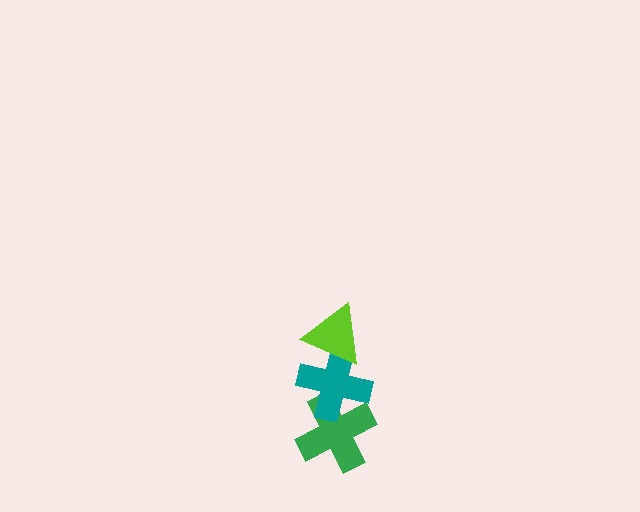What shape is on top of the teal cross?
The lime triangle is on top of the teal cross.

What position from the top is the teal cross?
The teal cross is 2nd from the top.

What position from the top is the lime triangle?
The lime triangle is 1st from the top.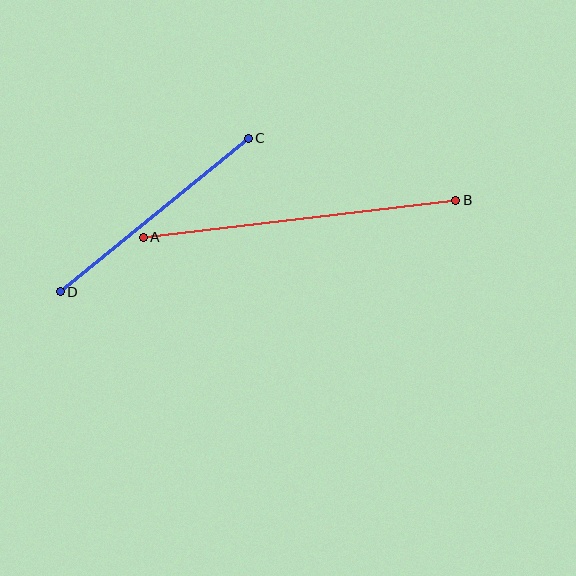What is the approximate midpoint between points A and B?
The midpoint is at approximately (300, 219) pixels.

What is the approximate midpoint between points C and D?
The midpoint is at approximately (154, 215) pixels.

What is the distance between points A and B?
The distance is approximately 315 pixels.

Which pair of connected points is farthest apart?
Points A and B are farthest apart.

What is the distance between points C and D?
The distance is approximately 243 pixels.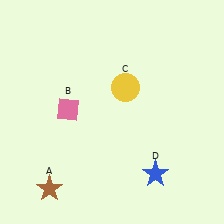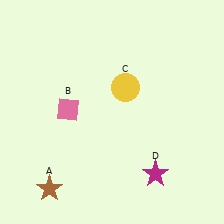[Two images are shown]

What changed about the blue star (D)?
In Image 1, D is blue. In Image 2, it changed to magenta.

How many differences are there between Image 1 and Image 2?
There is 1 difference between the two images.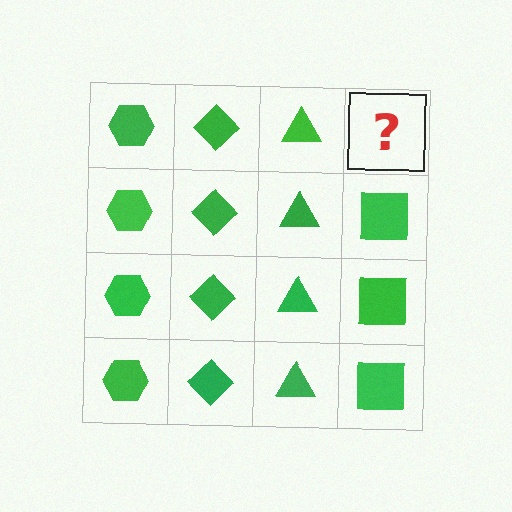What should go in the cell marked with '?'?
The missing cell should contain a green square.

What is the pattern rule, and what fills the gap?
The rule is that each column has a consistent shape. The gap should be filled with a green square.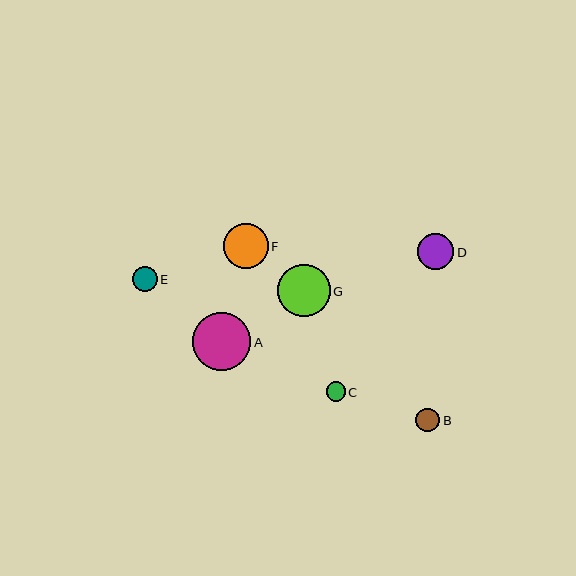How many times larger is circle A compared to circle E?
Circle A is approximately 2.3 times the size of circle E.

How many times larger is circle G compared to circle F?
Circle G is approximately 1.2 times the size of circle F.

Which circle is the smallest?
Circle C is the smallest with a size of approximately 19 pixels.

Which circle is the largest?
Circle A is the largest with a size of approximately 58 pixels.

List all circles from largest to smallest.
From largest to smallest: A, G, F, D, E, B, C.